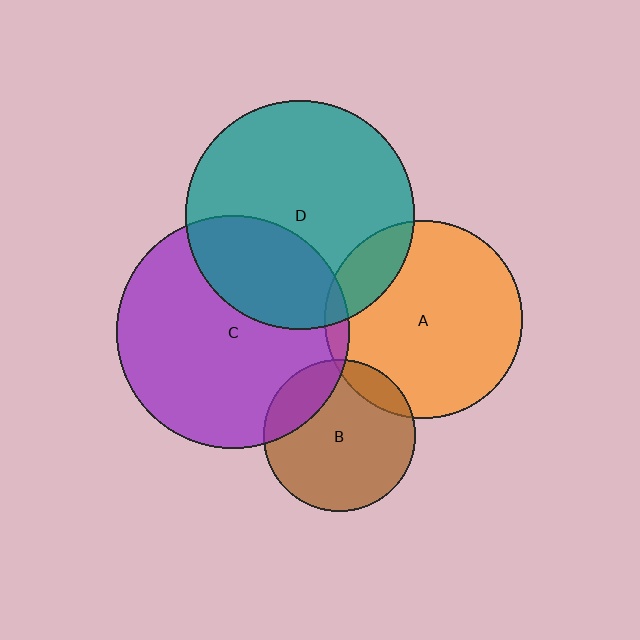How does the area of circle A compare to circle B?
Approximately 1.7 times.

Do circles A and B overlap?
Yes.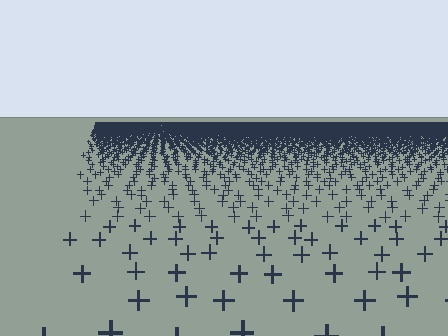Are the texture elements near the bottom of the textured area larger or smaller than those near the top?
Larger. Near the bottom, elements are closer to the viewer and appear at a bigger on-screen size.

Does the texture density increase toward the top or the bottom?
Density increases toward the top.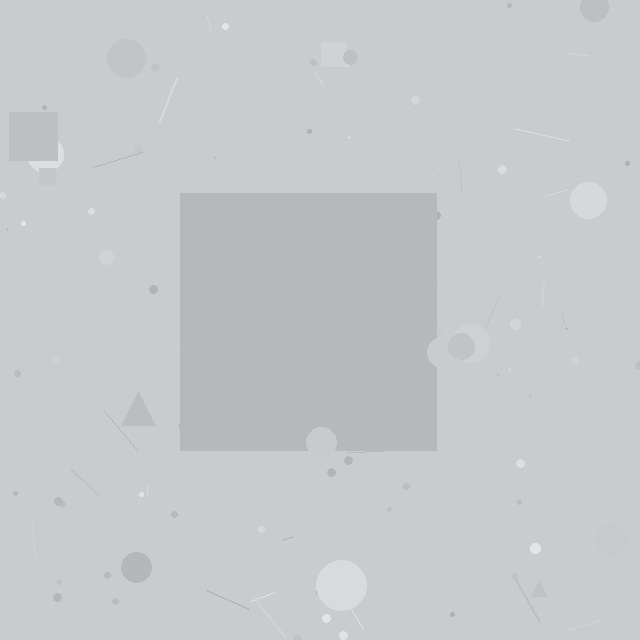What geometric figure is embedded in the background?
A square is embedded in the background.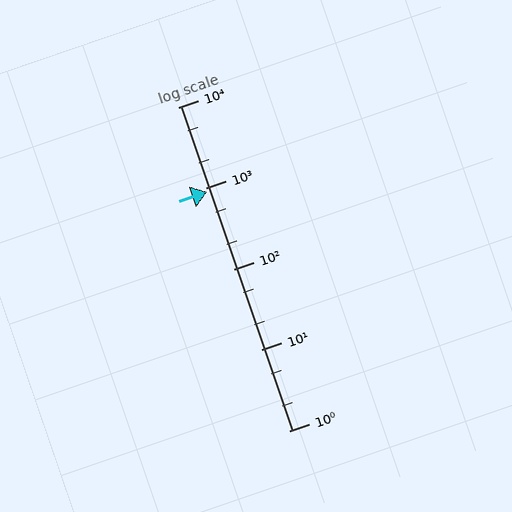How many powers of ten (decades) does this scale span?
The scale spans 4 decades, from 1 to 10000.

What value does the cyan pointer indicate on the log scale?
The pointer indicates approximately 910.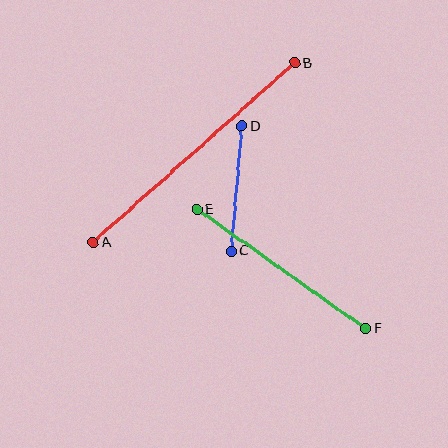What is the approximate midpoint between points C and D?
The midpoint is at approximately (237, 189) pixels.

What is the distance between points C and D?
The distance is approximately 125 pixels.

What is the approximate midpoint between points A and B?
The midpoint is at approximately (194, 152) pixels.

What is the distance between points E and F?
The distance is approximately 207 pixels.